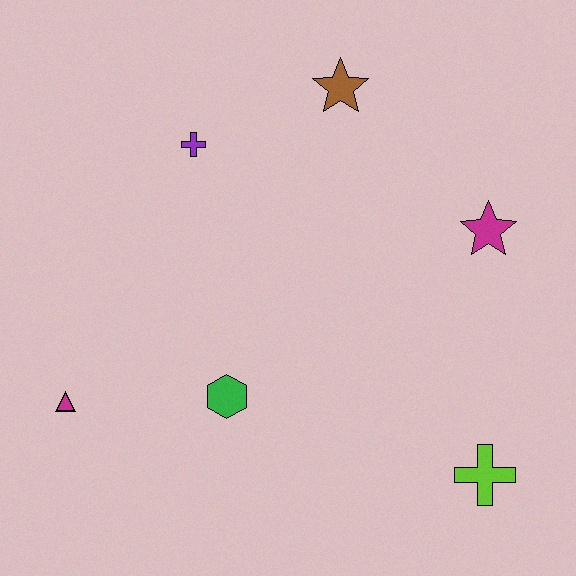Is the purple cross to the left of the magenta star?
Yes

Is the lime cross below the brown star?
Yes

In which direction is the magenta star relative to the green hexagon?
The magenta star is to the right of the green hexagon.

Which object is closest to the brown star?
The purple cross is closest to the brown star.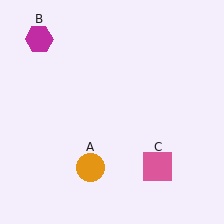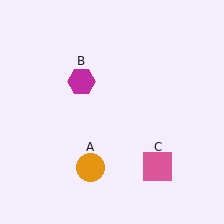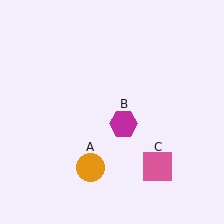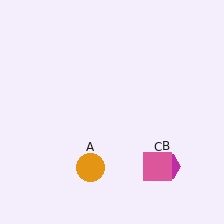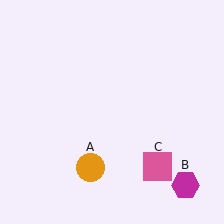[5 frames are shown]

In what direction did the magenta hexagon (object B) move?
The magenta hexagon (object B) moved down and to the right.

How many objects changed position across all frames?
1 object changed position: magenta hexagon (object B).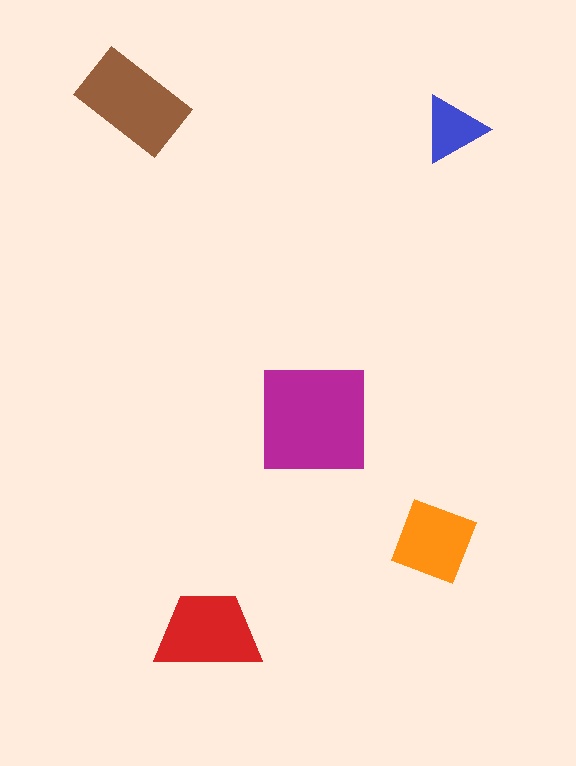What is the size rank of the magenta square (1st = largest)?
1st.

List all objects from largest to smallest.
The magenta square, the brown rectangle, the red trapezoid, the orange diamond, the blue triangle.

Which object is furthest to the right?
The blue triangle is rightmost.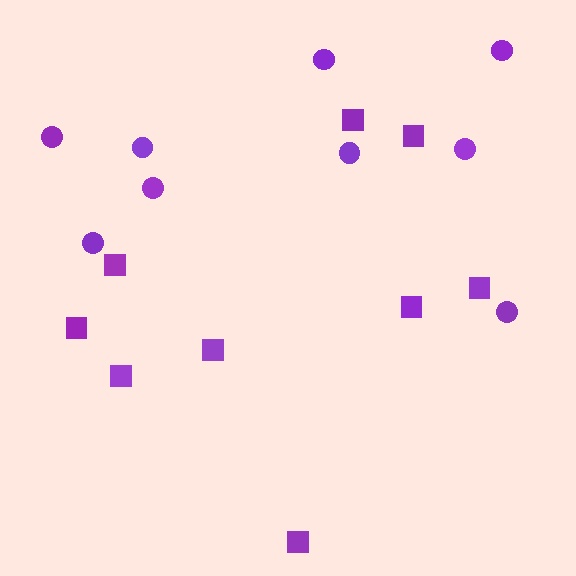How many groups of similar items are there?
There are 2 groups: one group of squares (9) and one group of circles (9).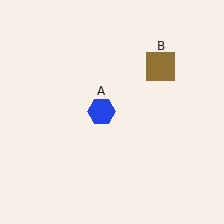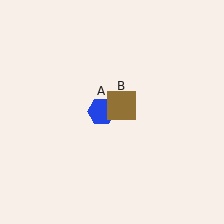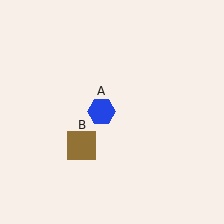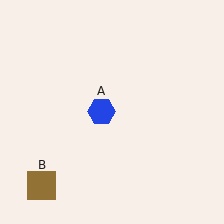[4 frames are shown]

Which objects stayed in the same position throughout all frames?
Blue hexagon (object A) remained stationary.